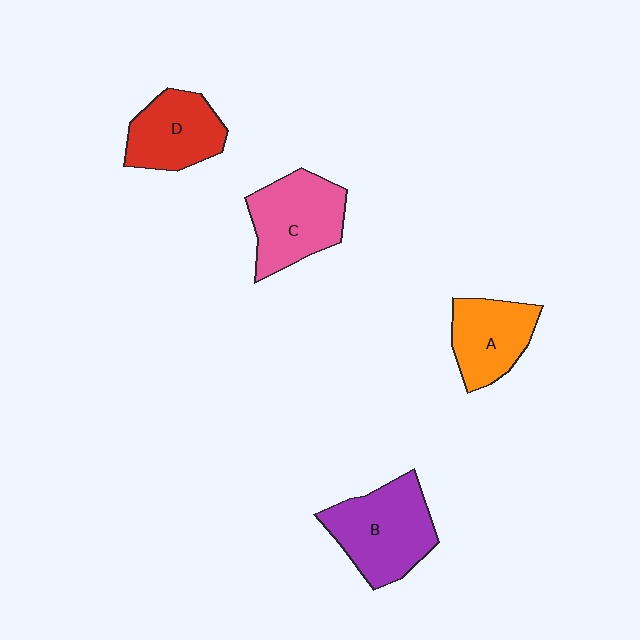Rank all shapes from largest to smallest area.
From largest to smallest: B (purple), C (pink), D (red), A (orange).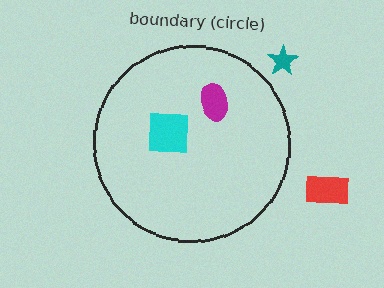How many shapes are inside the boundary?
2 inside, 2 outside.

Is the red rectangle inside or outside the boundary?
Outside.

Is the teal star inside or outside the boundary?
Outside.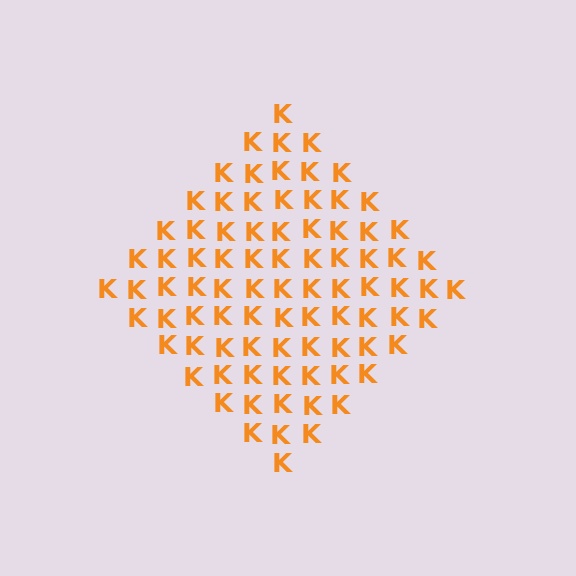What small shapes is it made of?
It is made of small letter K's.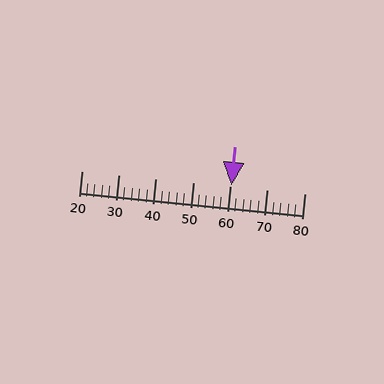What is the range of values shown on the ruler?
The ruler shows values from 20 to 80.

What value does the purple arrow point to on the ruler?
The purple arrow points to approximately 60.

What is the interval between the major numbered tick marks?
The major tick marks are spaced 10 units apart.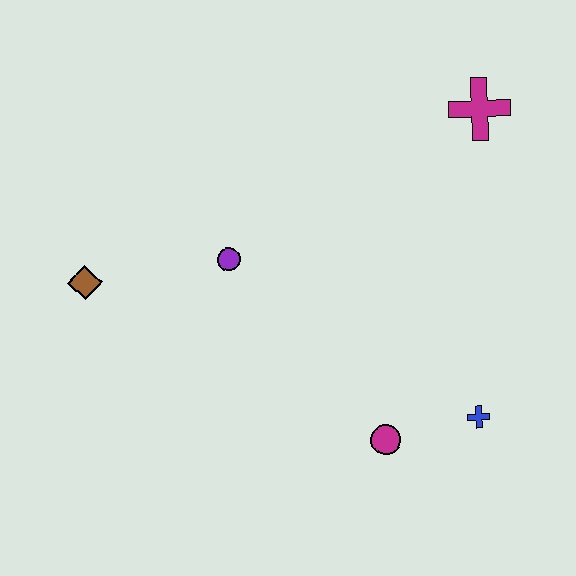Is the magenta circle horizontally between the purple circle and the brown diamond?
No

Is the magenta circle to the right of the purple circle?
Yes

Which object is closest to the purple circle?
The brown diamond is closest to the purple circle.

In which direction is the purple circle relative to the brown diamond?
The purple circle is to the right of the brown diamond.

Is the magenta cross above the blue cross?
Yes